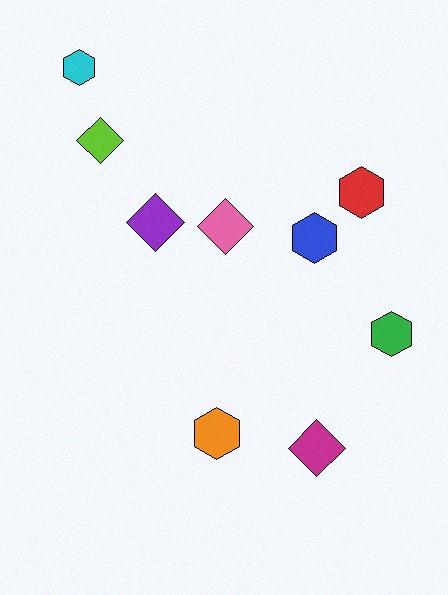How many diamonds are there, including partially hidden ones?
There are 4 diamonds.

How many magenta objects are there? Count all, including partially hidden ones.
There is 1 magenta object.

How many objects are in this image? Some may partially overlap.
There are 9 objects.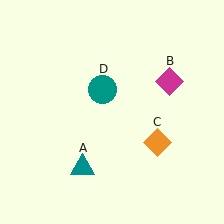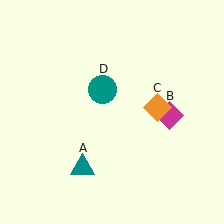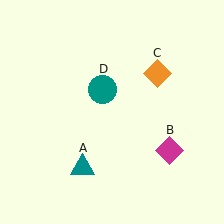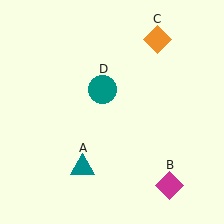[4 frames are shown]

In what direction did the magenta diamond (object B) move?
The magenta diamond (object B) moved down.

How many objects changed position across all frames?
2 objects changed position: magenta diamond (object B), orange diamond (object C).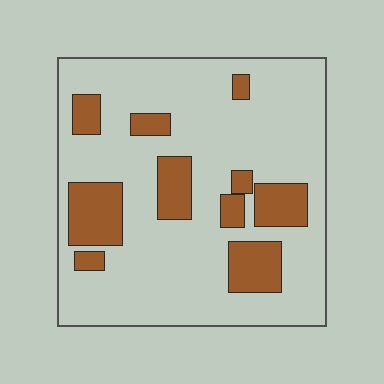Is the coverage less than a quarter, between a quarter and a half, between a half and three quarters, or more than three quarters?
Less than a quarter.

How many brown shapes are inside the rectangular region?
10.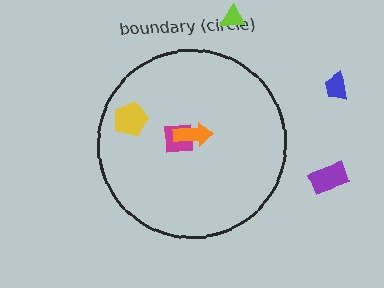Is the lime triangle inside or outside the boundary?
Outside.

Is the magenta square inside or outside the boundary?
Inside.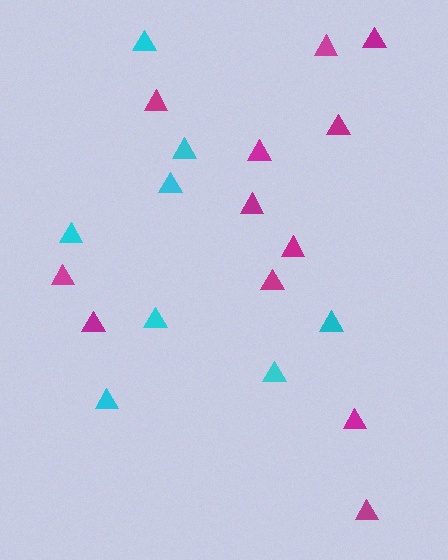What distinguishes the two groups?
There are 2 groups: one group of cyan triangles (8) and one group of magenta triangles (12).